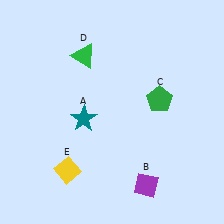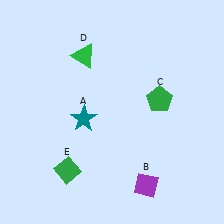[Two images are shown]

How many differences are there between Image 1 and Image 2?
There is 1 difference between the two images.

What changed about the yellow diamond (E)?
In Image 1, E is yellow. In Image 2, it changed to green.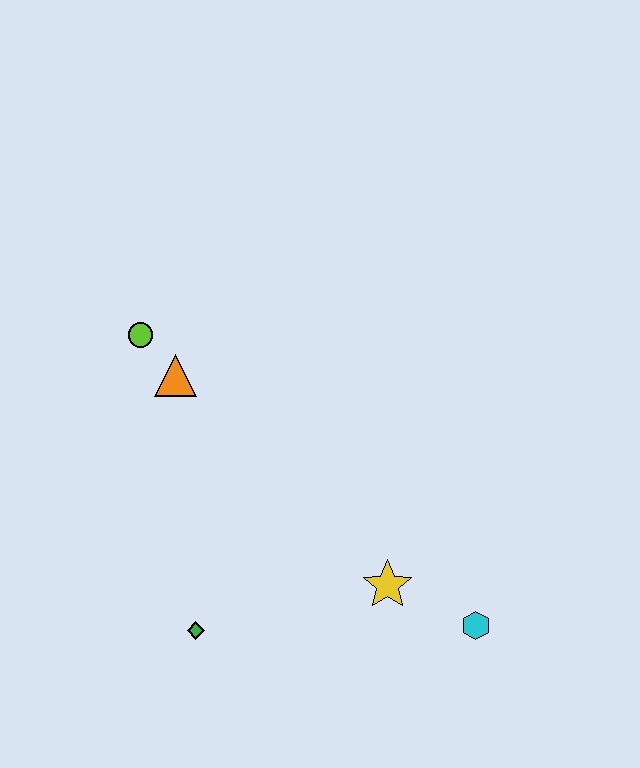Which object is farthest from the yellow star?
The lime circle is farthest from the yellow star.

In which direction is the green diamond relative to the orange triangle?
The green diamond is below the orange triangle.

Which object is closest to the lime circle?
The orange triangle is closest to the lime circle.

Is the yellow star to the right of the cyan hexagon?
No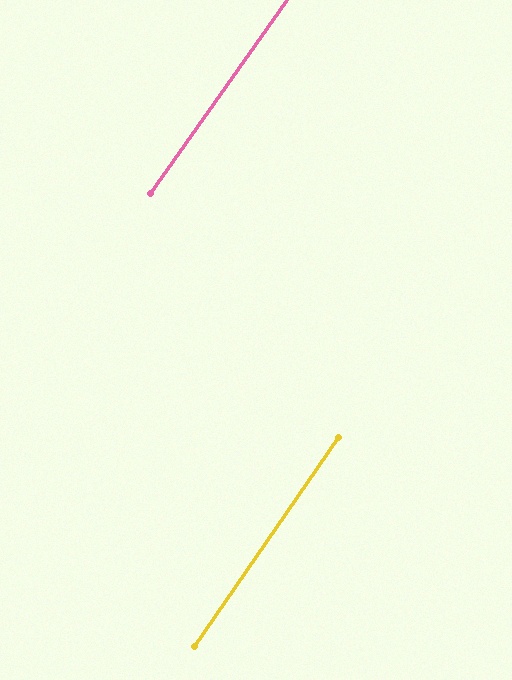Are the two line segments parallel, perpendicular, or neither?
Parallel — their directions differ by only 0.5°.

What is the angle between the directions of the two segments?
Approximately 1 degree.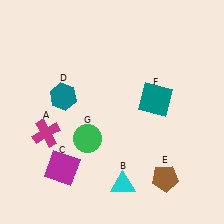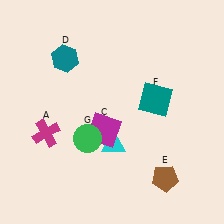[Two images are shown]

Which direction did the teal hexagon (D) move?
The teal hexagon (D) moved up.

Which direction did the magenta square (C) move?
The magenta square (C) moved right.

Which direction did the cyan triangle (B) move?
The cyan triangle (B) moved up.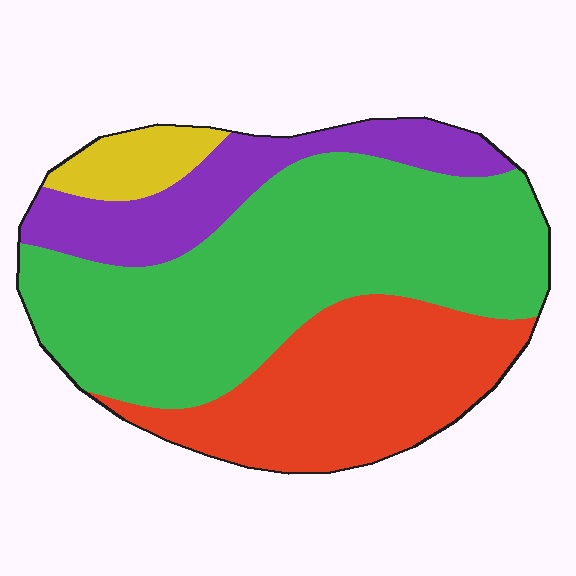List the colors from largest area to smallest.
From largest to smallest: green, red, purple, yellow.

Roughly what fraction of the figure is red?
Red covers roughly 25% of the figure.